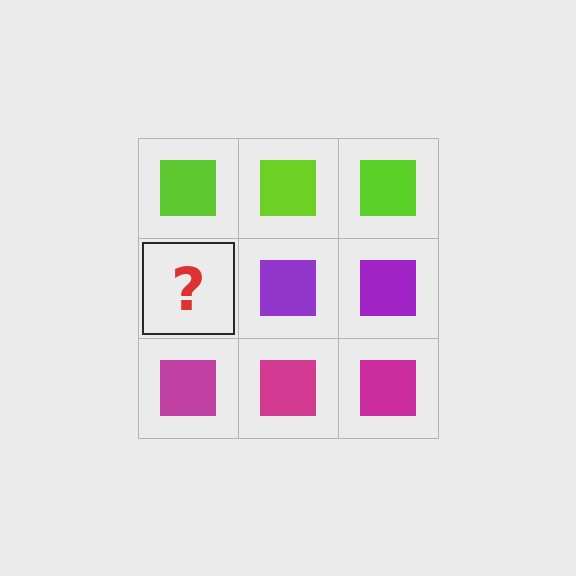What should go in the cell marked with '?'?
The missing cell should contain a purple square.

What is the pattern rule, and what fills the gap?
The rule is that each row has a consistent color. The gap should be filled with a purple square.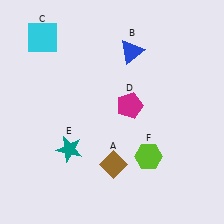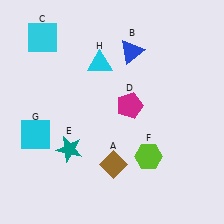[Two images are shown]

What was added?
A cyan square (G), a cyan triangle (H) were added in Image 2.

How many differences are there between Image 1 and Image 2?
There are 2 differences between the two images.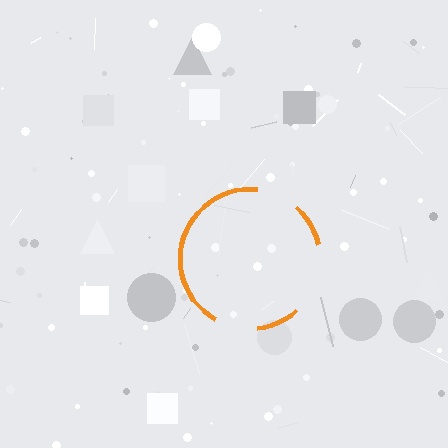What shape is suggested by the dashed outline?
The dashed outline suggests a circle.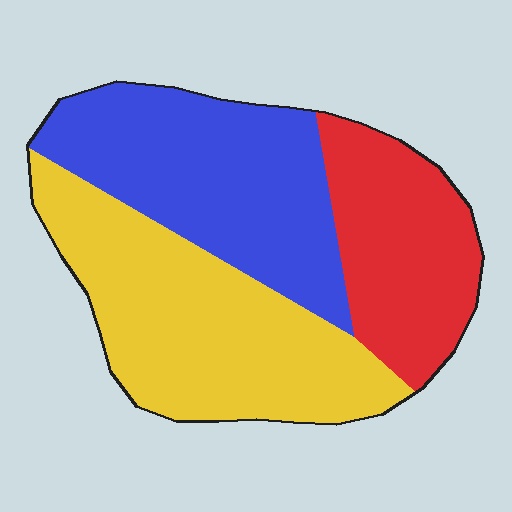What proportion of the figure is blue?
Blue takes up about one third (1/3) of the figure.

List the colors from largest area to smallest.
From largest to smallest: yellow, blue, red.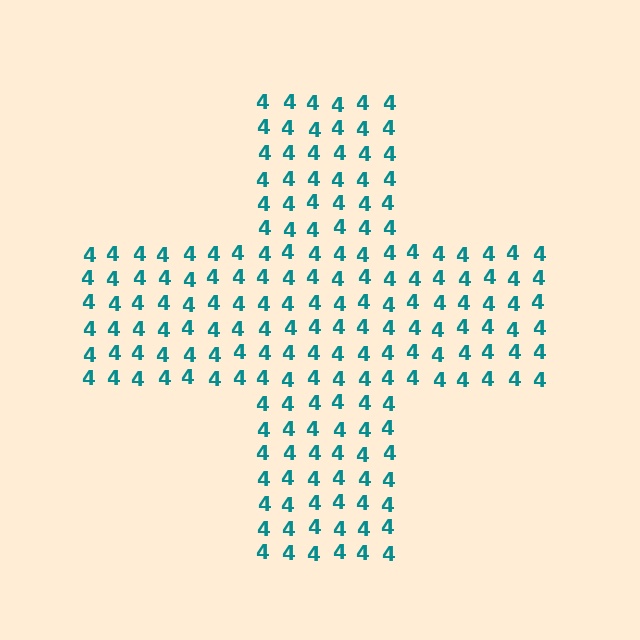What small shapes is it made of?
It is made of small digit 4's.